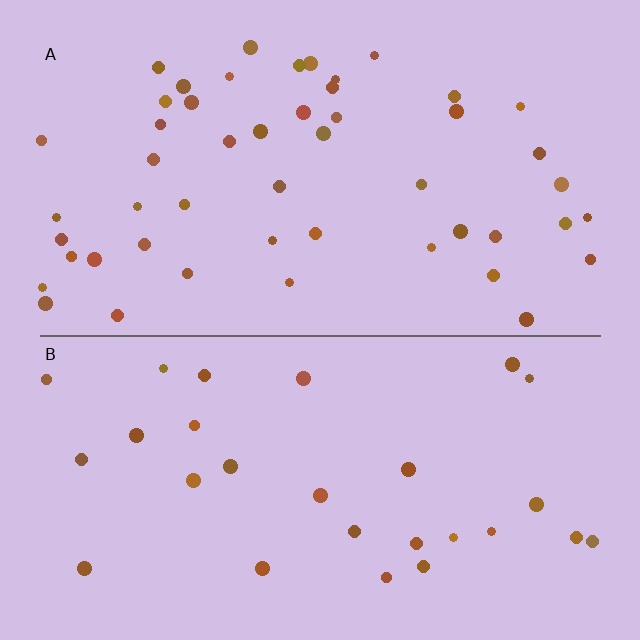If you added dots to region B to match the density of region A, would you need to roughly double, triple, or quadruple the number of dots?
Approximately double.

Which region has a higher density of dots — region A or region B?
A (the top).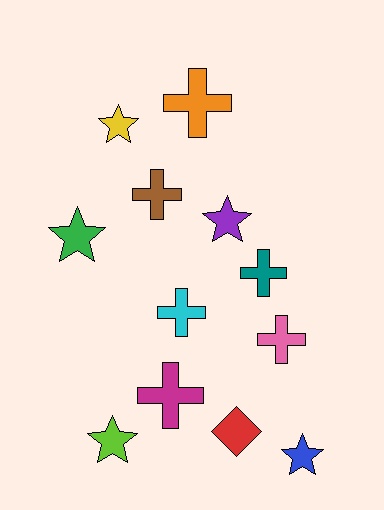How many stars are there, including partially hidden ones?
There are 5 stars.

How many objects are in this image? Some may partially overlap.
There are 12 objects.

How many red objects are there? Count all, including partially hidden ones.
There is 1 red object.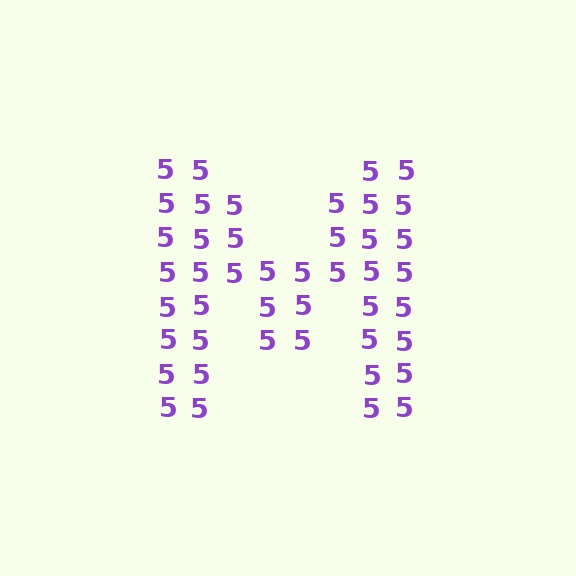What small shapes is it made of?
It is made of small digit 5's.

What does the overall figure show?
The overall figure shows the letter M.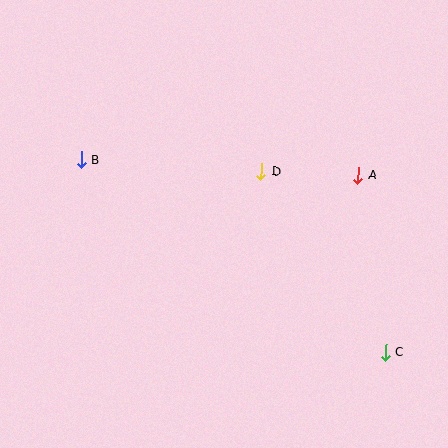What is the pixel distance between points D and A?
The distance between D and A is 97 pixels.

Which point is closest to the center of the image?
Point D at (261, 171) is closest to the center.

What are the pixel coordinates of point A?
Point A is at (358, 175).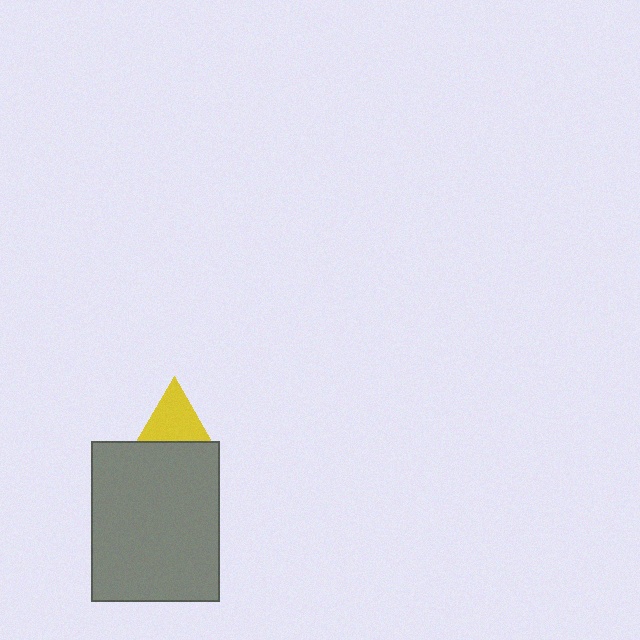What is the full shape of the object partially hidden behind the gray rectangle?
The partially hidden object is a yellow triangle.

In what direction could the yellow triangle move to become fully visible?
The yellow triangle could move up. That would shift it out from behind the gray rectangle entirely.